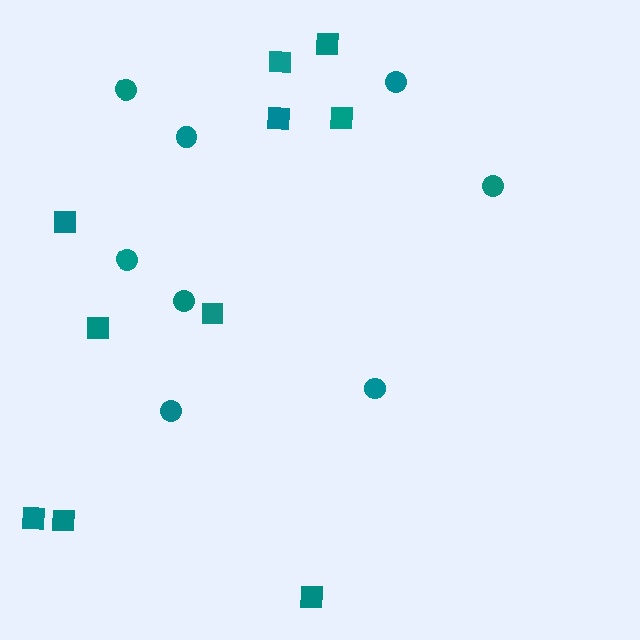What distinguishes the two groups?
There are 2 groups: one group of squares (10) and one group of circles (8).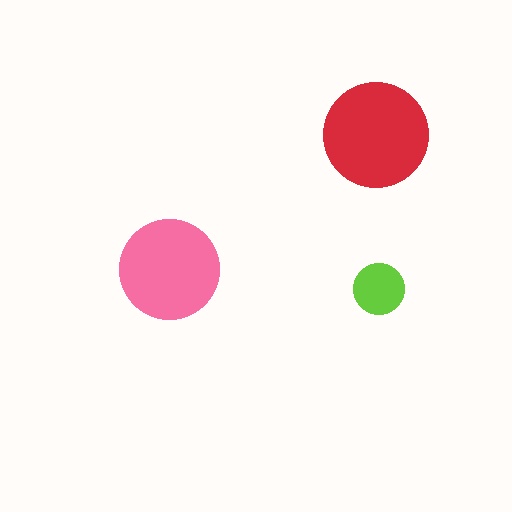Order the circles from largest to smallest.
the red one, the pink one, the lime one.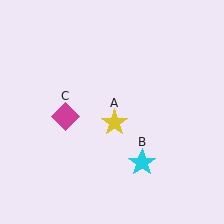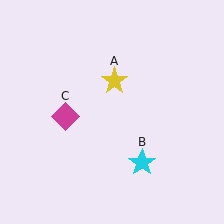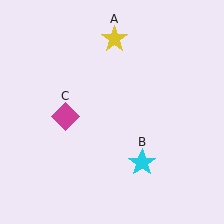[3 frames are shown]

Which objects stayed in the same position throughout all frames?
Cyan star (object B) and magenta diamond (object C) remained stationary.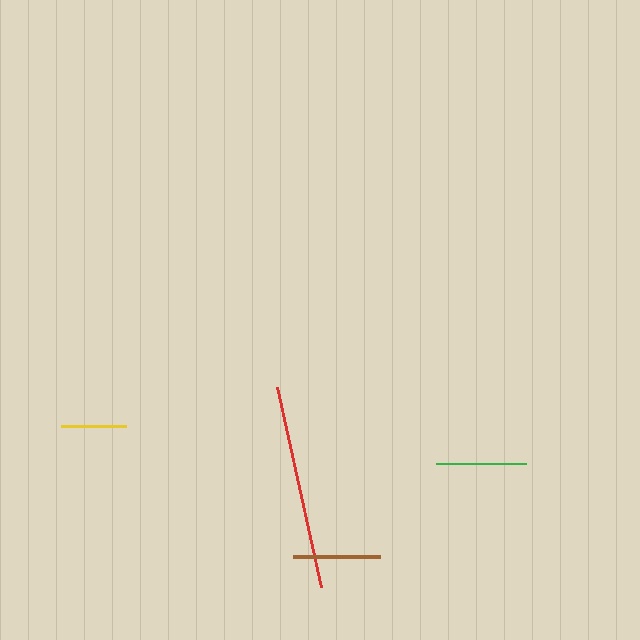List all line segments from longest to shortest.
From longest to shortest: red, green, brown, yellow.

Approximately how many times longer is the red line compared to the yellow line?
The red line is approximately 3.1 times the length of the yellow line.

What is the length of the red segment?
The red segment is approximately 204 pixels long.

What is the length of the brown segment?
The brown segment is approximately 86 pixels long.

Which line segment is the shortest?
The yellow line is the shortest at approximately 65 pixels.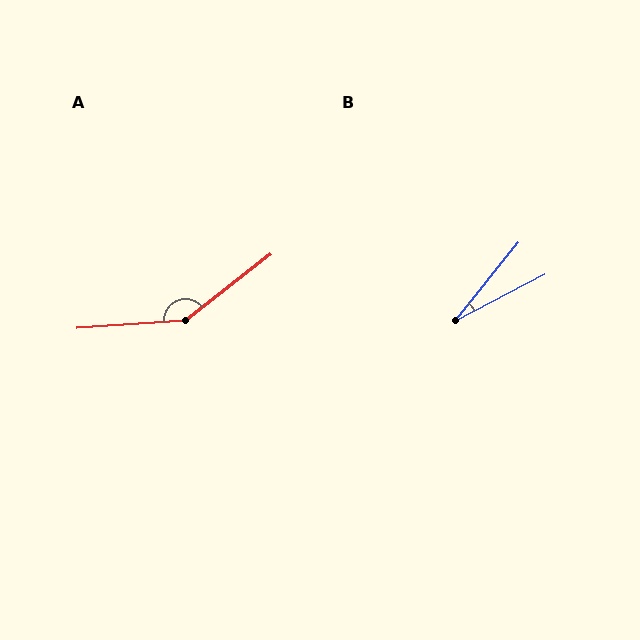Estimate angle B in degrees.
Approximately 24 degrees.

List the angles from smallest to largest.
B (24°), A (146°).